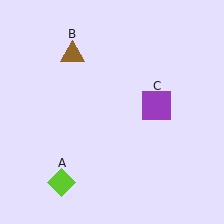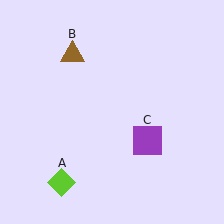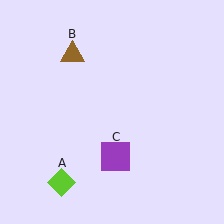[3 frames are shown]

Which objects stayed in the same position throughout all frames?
Lime diamond (object A) and brown triangle (object B) remained stationary.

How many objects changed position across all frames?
1 object changed position: purple square (object C).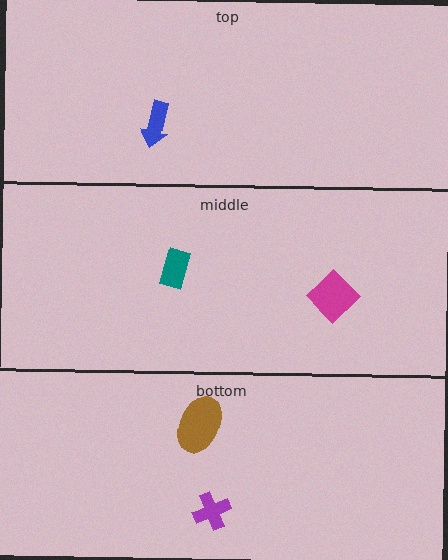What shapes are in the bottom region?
The purple cross, the brown ellipse.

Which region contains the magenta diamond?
The middle region.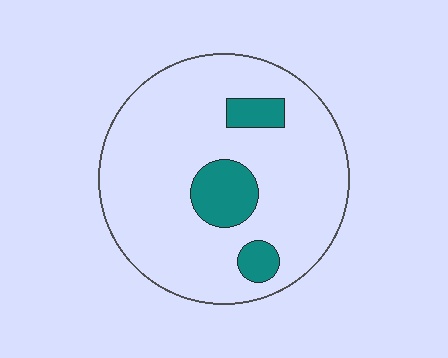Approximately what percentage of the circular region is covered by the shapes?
Approximately 15%.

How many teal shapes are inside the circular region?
3.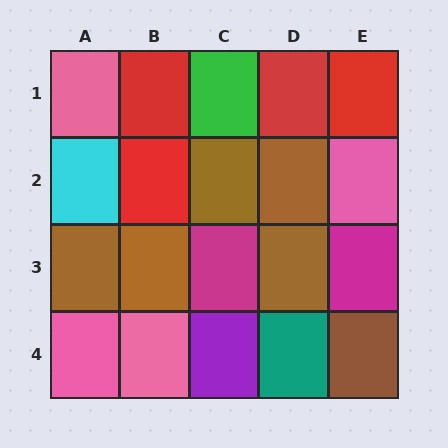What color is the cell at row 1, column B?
Red.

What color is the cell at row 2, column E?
Pink.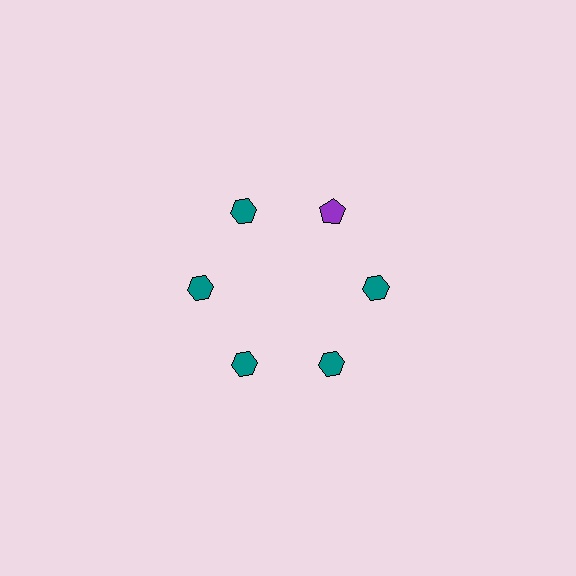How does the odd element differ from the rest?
It differs in both color (purple instead of teal) and shape (pentagon instead of hexagon).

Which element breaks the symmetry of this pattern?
The purple pentagon at roughly the 1 o'clock position breaks the symmetry. All other shapes are teal hexagons.